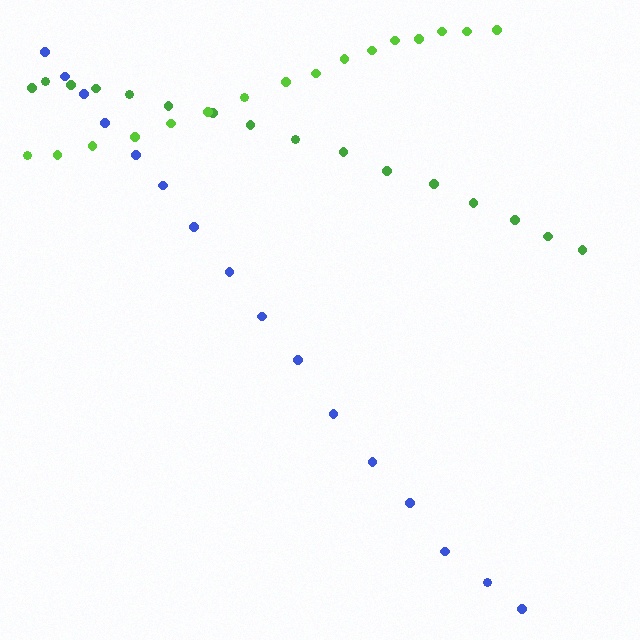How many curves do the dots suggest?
There are 3 distinct paths.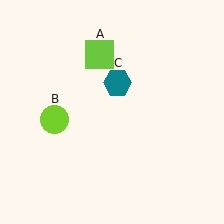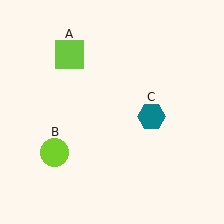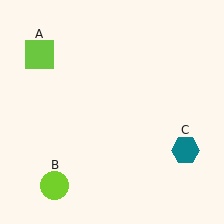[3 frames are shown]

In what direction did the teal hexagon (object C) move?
The teal hexagon (object C) moved down and to the right.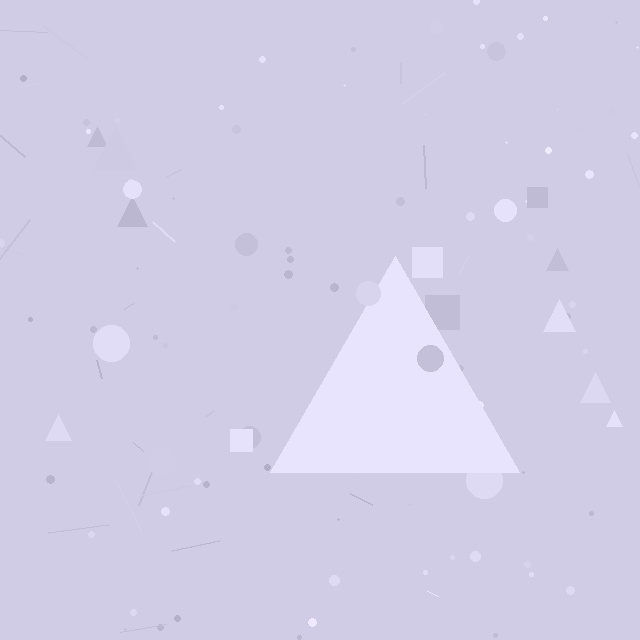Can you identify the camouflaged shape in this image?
The camouflaged shape is a triangle.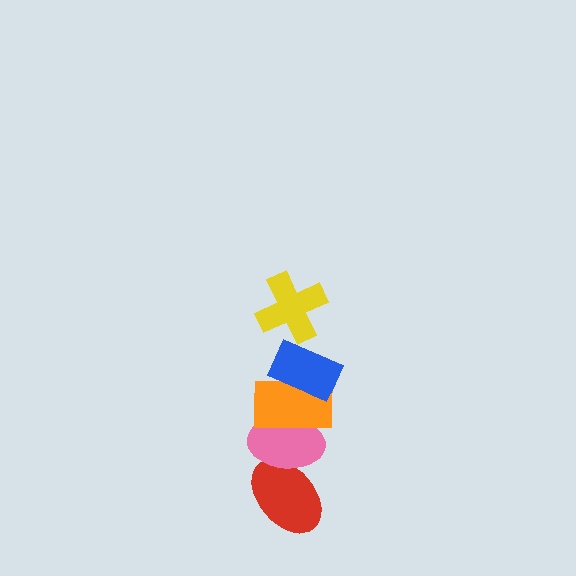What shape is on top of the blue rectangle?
The yellow cross is on top of the blue rectangle.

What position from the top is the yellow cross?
The yellow cross is 1st from the top.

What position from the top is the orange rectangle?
The orange rectangle is 3rd from the top.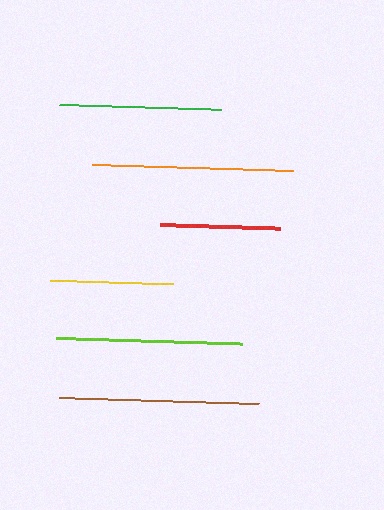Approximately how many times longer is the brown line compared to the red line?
The brown line is approximately 1.7 times the length of the red line.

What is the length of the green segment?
The green segment is approximately 162 pixels long.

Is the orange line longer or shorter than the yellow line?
The orange line is longer than the yellow line.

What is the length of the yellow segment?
The yellow segment is approximately 123 pixels long.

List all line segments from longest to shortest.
From longest to shortest: orange, brown, lime, green, yellow, red.